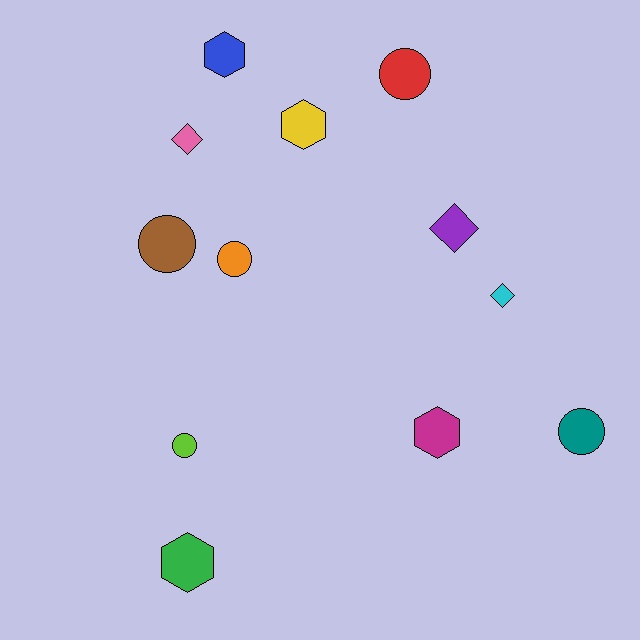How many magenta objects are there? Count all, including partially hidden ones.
There is 1 magenta object.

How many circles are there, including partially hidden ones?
There are 5 circles.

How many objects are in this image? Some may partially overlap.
There are 12 objects.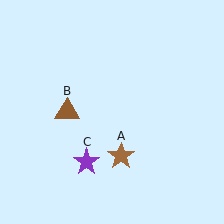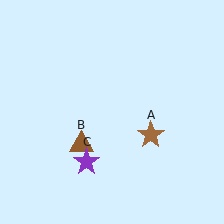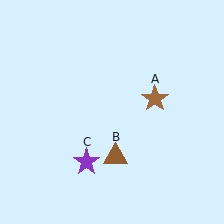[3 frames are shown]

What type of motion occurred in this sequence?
The brown star (object A), brown triangle (object B) rotated counterclockwise around the center of the scene.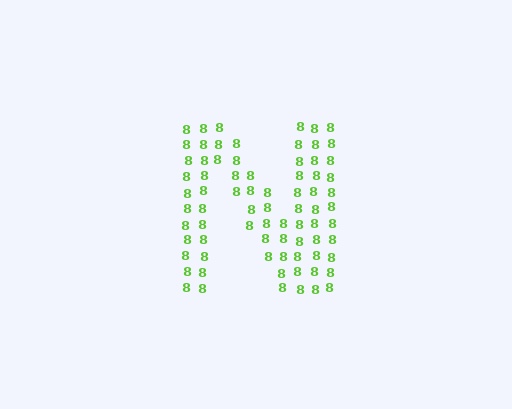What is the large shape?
The large shape is the letter N.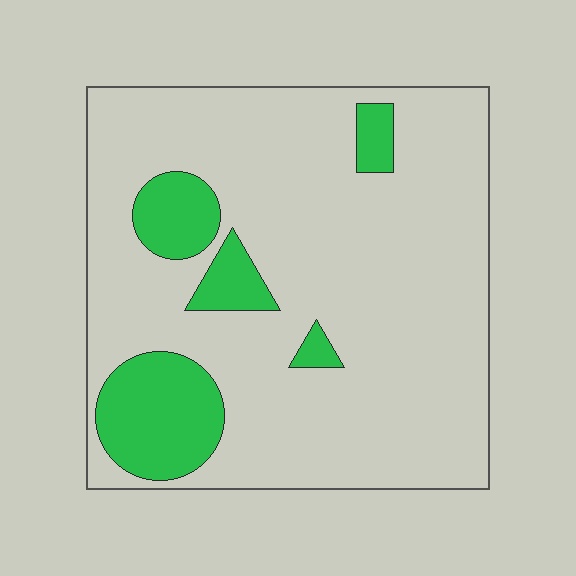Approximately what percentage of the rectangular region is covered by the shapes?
Approximately 15%.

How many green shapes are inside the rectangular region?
5.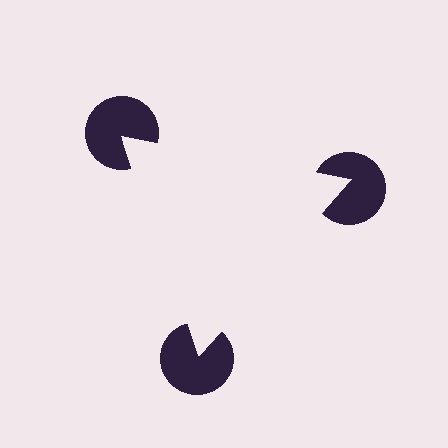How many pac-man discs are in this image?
There are 3 — one at each vertex of the illusory triangle.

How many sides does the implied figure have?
3 sides.